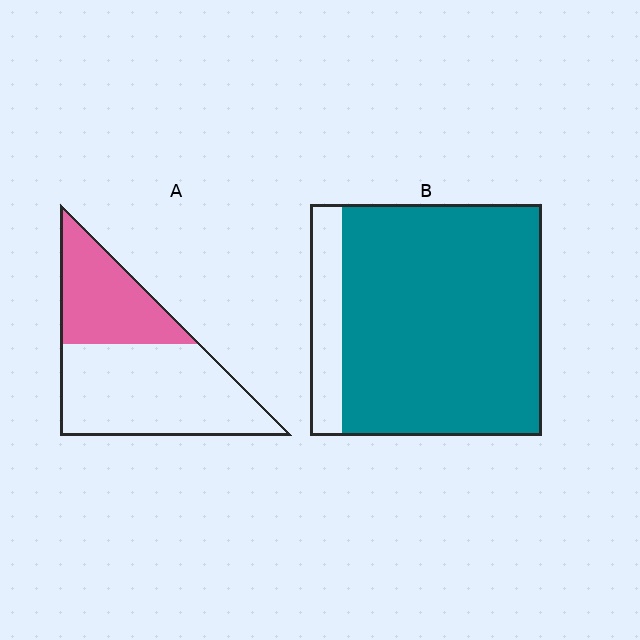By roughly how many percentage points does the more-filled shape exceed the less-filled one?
By roughly 50 percentage points (B over A).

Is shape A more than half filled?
No.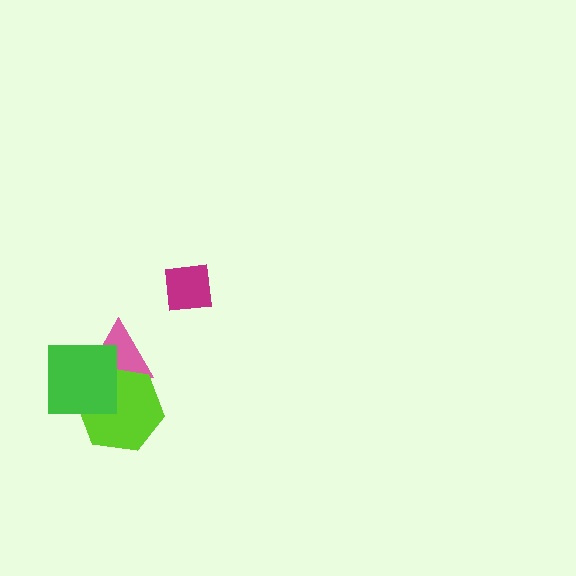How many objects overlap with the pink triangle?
2 objects overlap with the pink triangle.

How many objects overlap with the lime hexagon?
2 objects overlap with the lime hexagon.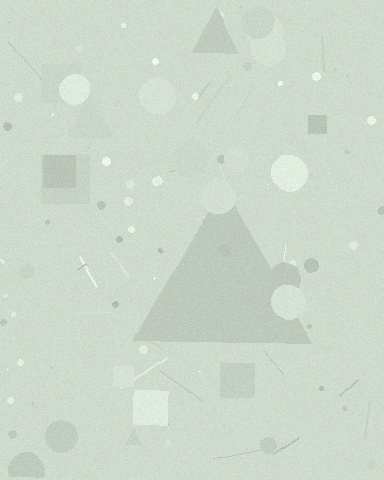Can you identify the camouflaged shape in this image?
The camouflaged shape is a triangle.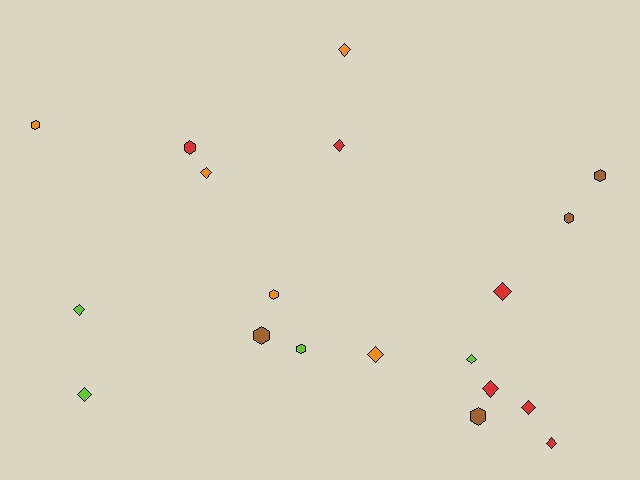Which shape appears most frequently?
Diamond, with 11 objects.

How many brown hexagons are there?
There are 4 brown hexagons.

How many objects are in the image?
There are 19 objects.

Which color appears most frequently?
Red, with 6 objects.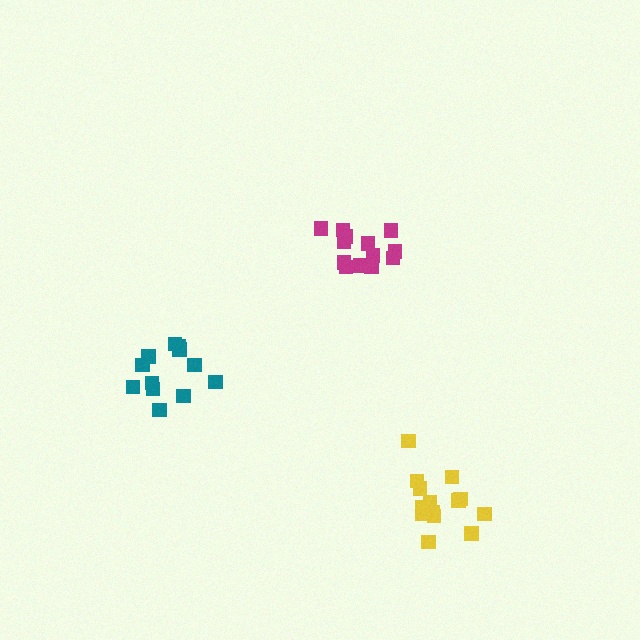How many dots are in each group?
Group 1: 12 dots, Group 2: 13 dots, Group 3: 14 dots (39 total).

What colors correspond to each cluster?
The clusters are colored: teal, magenta, yellow.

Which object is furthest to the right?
The yellow cluster is rightmost.